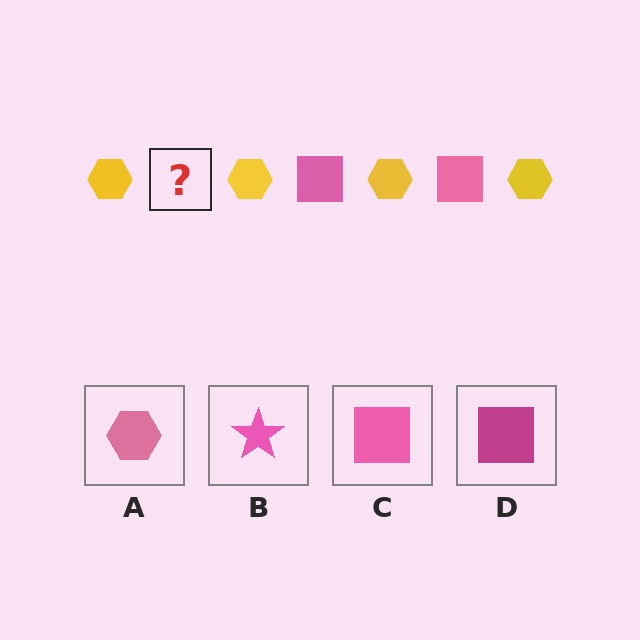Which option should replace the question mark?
Option C.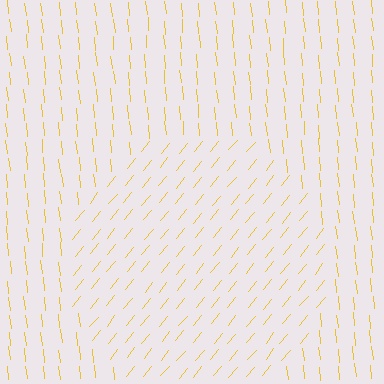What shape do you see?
I see a circle.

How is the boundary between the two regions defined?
The boundary is defined purely by a change in line orientation (approximately 45 degrees difference). All lines are the same color and thickness.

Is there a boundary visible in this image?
Yes, there is a texture boundary formed by a change in line orientation.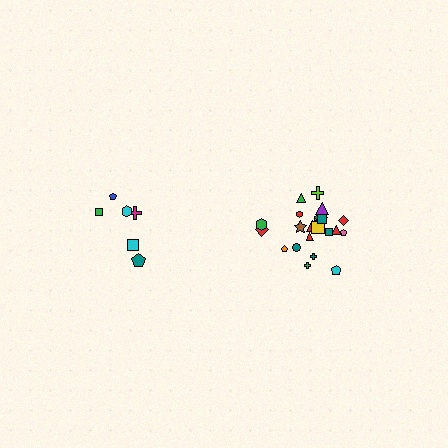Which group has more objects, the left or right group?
The right group.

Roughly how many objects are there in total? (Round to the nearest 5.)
Roughly 30 objects in total.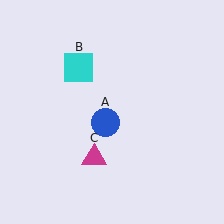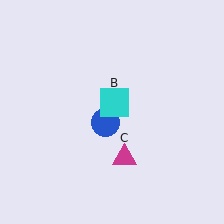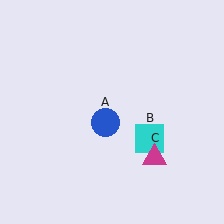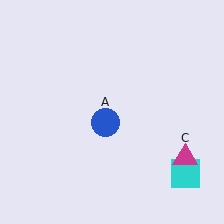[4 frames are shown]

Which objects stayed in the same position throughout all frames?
Blue circle (object A) remained stationary.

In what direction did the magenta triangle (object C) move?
The magenta triangle (object C) moved right.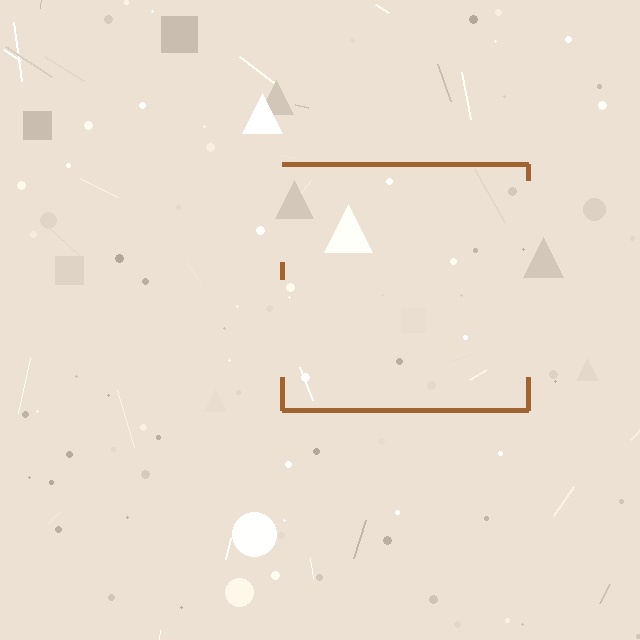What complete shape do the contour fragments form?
The contour fragments form a square.